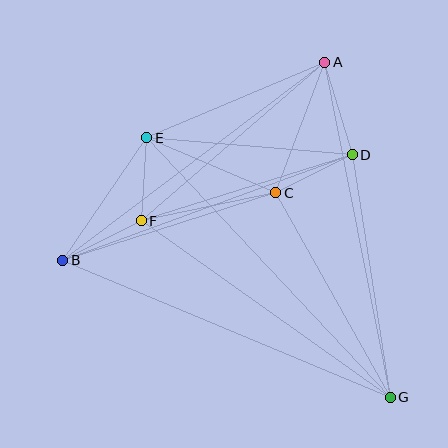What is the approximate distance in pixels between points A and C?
The distance between A and C is approximately 140 pixels.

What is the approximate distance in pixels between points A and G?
The distance between A and G is approximately 341 pixels.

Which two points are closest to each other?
Points E and F are closest to each other.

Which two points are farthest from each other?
Points E and G are farthest from each other.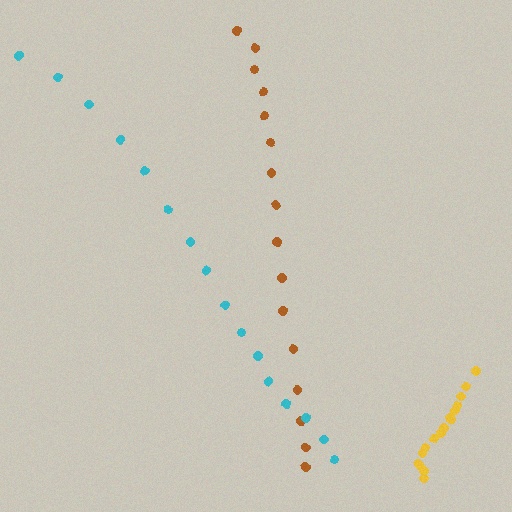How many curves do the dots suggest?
There are 3 distinct paths.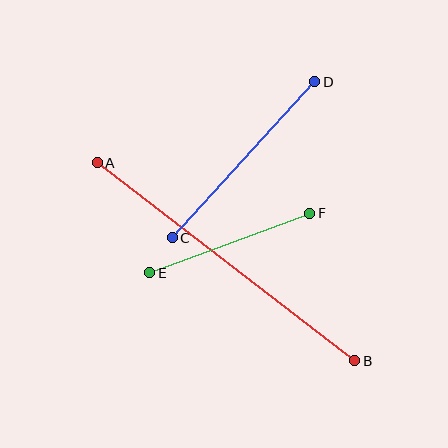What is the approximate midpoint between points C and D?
The midpoint is at approximately (243, 160) pixels.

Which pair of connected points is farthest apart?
Points A and B are farthest apart.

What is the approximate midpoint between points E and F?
The midpoint is at approximately (230, 243) pixels.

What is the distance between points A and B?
The distance is approximately 325 pixels.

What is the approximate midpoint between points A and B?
The midpoint is at approximately (226, 262) pixels.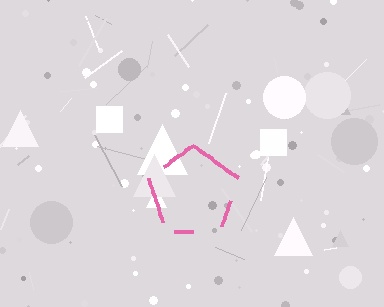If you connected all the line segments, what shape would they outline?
They would outline a pentagon.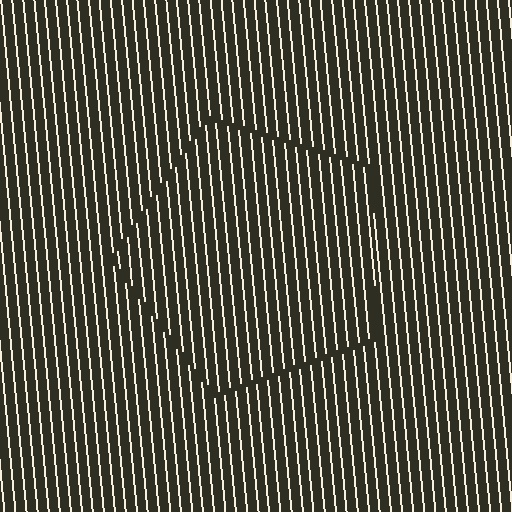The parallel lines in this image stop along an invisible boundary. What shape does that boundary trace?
An illusory pentagon. The interior of the shape contains the same grating, shifted by half a period — the contour is defined by the phase discontinuity where line-ends from the inner and outer gratings abut.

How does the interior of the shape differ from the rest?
The interior of the shape contains the same grating, shifted by half a period — the contour is defined by the phase discontinuity where line-ends from the inner and outer gratings abut.